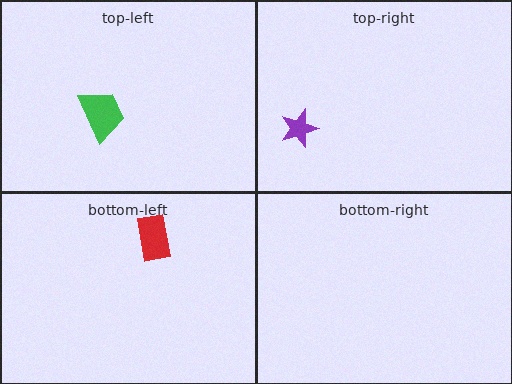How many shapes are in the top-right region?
1.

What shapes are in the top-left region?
The green trapezoid.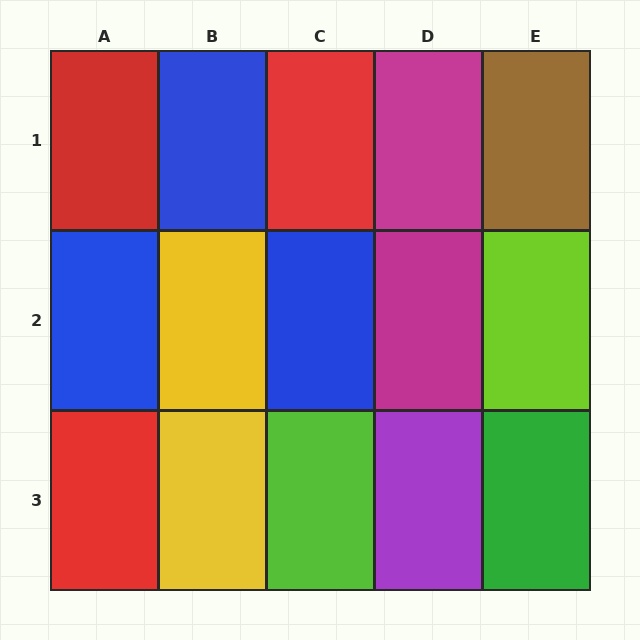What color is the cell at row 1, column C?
Red.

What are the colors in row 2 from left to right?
Blue, yellow, blue, magenta, lime.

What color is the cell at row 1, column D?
Magenta.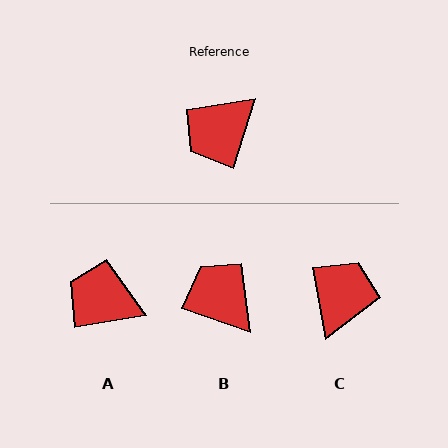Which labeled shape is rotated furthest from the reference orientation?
C, about 152 degrees away.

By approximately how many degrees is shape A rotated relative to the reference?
Approximately 63 degrees clockwise.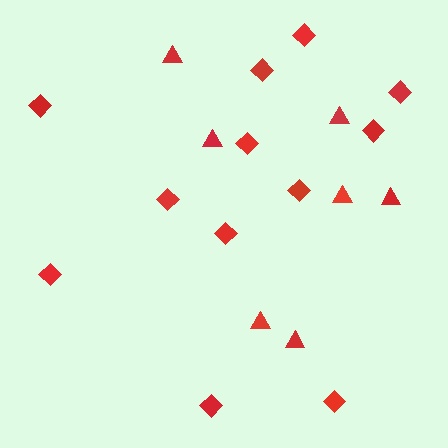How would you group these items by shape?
There are 2 groups: one group of triangles (7) and one group of diamonds (12).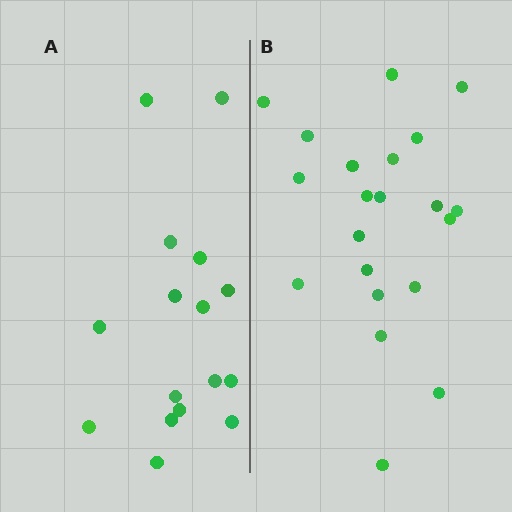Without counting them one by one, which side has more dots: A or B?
Region B (the right region) has more dots.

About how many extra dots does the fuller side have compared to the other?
Region B has about 5 more dots than region A.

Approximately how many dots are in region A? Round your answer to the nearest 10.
About 20 dots. (The exact count is 16, which rounds to 20.)